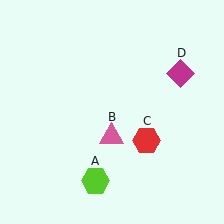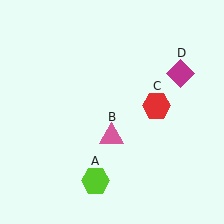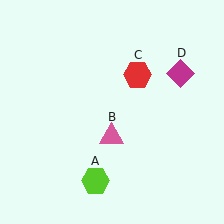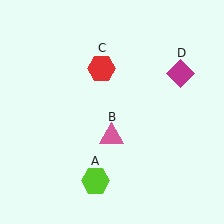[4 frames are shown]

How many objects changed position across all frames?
1 object changed position: red hexagon (object C).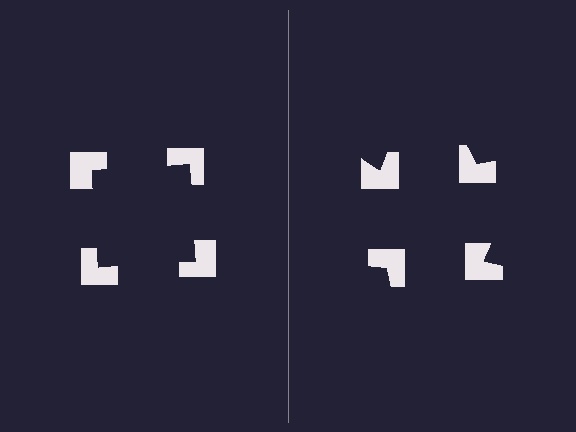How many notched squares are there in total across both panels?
8 — 4 on each side.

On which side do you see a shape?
An illusory square appears on the left side. On the right side the wedge cuts are rotated, so no coherent shape forms.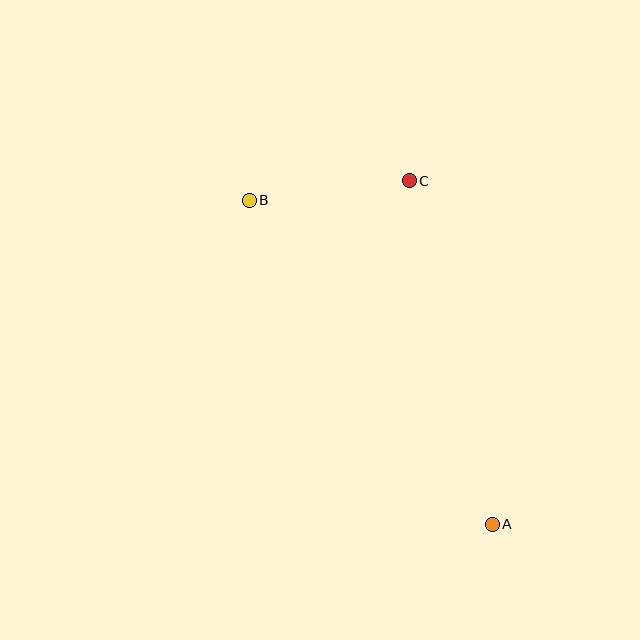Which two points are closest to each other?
Points B and C are closest to each other.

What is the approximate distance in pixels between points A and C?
The distance between A and C is approximately 353 pixels.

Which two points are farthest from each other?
Points A and B are farthest from each other.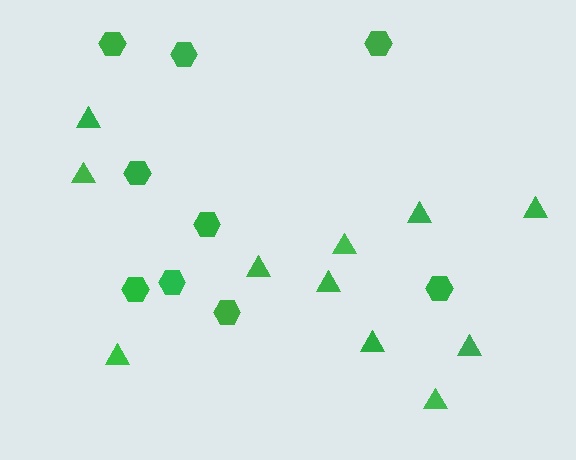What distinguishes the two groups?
There are 2 groups: one group of triangles (11) and one group of hexagons (9).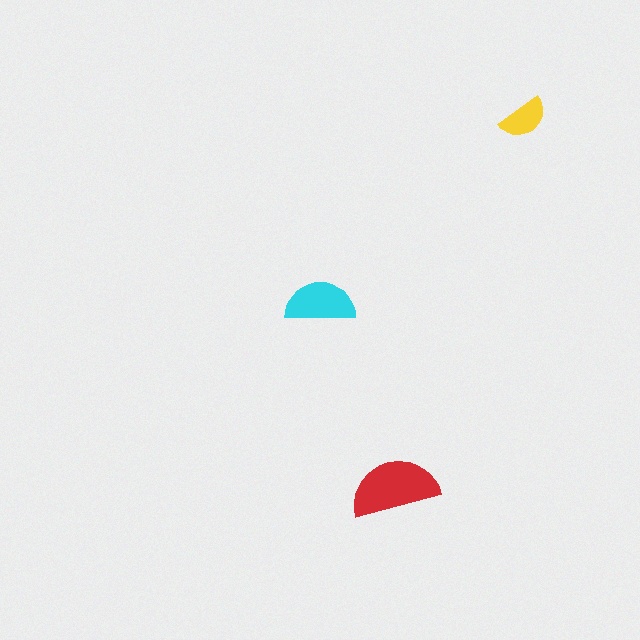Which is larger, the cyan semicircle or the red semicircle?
The red one.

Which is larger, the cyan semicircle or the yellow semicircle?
The cyan one.